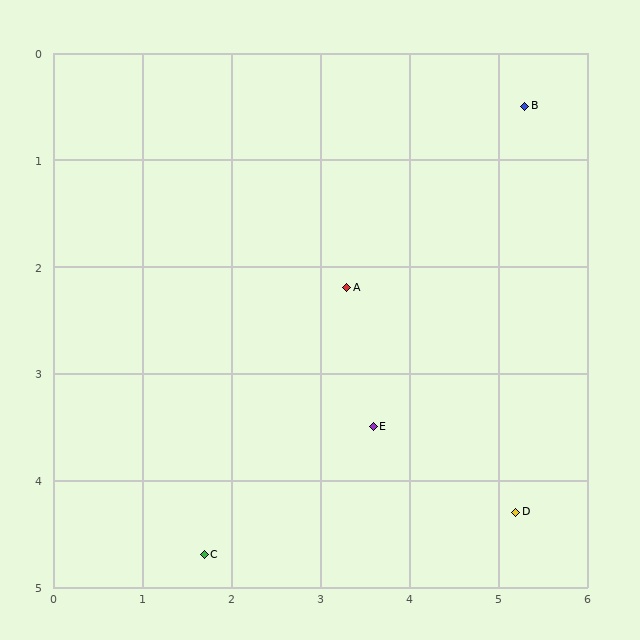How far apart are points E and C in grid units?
Points E and C are about 2.2 grid units apart.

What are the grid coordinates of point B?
Point B is at approximately (5.3, 0.5).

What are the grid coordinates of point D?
Point D is at approximately (5.2, 4.3).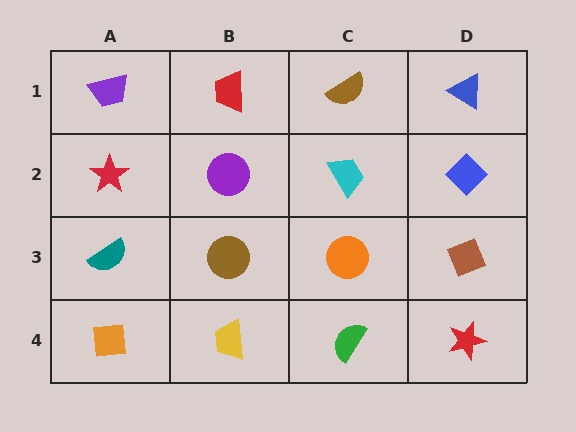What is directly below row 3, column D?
A red star.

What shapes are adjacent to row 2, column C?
A brown semicircle (row 1, column C), an orange circle (row 3, column C), a purple circle (row 2, column B), a blue diamond (row 2, column D).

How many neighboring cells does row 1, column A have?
2.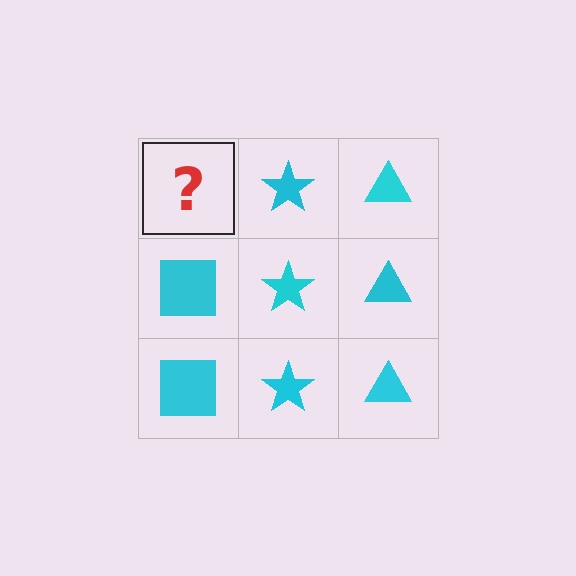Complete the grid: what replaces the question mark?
The question mark should be replaced with a cyan square.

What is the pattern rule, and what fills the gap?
The rule is that each column has a consistent shape. The gap should be filled with a cyan square.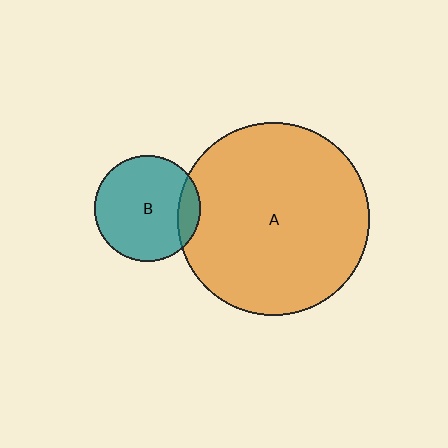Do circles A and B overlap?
Yes.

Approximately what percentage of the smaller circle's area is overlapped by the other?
Approximately 15%.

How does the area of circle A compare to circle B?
Approximately 3.3 times.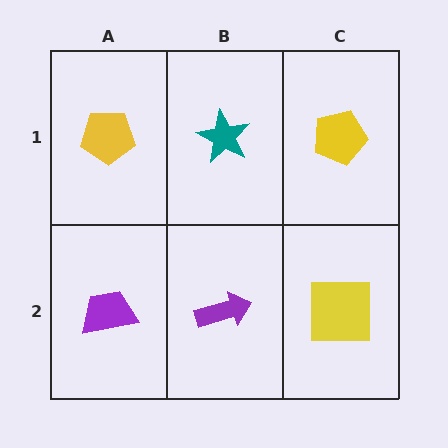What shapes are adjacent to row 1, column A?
A purple trapezoid (row 2, column A), a teal star (row 1, column B).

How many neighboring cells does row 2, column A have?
2.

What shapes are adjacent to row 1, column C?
A yellow square (row 2, column C), a teal star (row 1, column B).